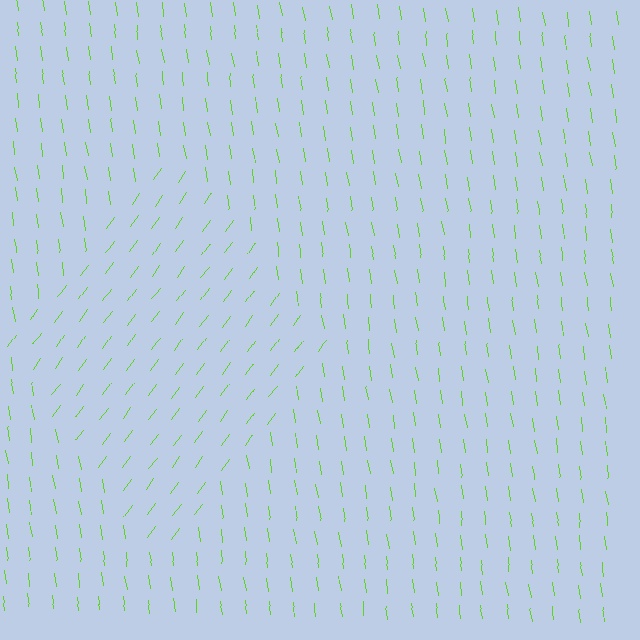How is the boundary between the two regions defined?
The boundary is defined purely by a change in line orientation (approximately 45 degrees difference). All lines are the same color and thickness.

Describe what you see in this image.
The image is filled with small lime line segments. A diamond region in the image has lines oriented differently from the surrounding lines, creating a visible texture boundary.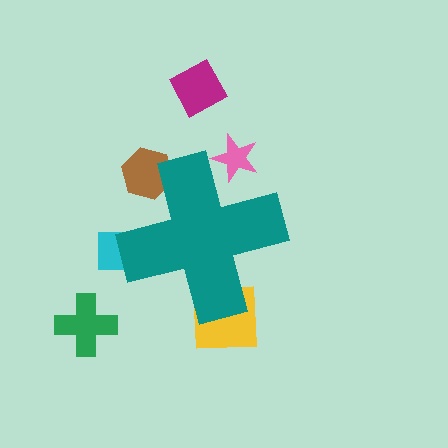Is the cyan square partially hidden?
Yes, the cyan square is partially hidden behind the teal cross.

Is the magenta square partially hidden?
No, the magenta square is fully visible.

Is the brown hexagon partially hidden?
Yes, the brown hexagon is partially hidden behind the teal cross.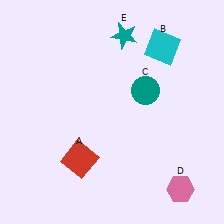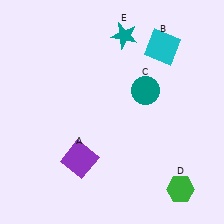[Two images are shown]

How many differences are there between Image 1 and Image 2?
There are 2 differences between the two images.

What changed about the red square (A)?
In Image 1, A is red. In Image 2, it changed to purple.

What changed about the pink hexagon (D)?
In Image 1, D is pink. In Image 2, it changed to green.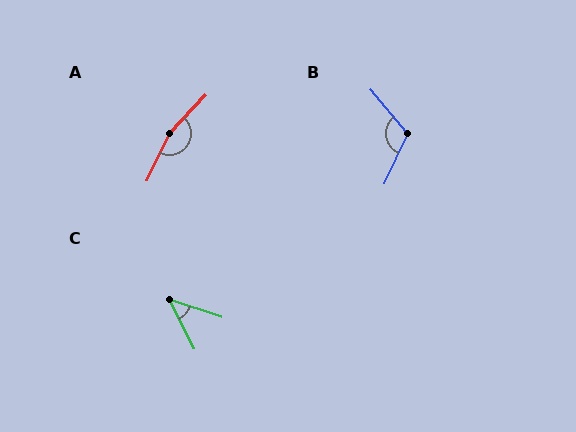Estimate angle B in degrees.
Approximately 115 degrees.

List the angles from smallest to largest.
C (45°), B (115°), A (162°).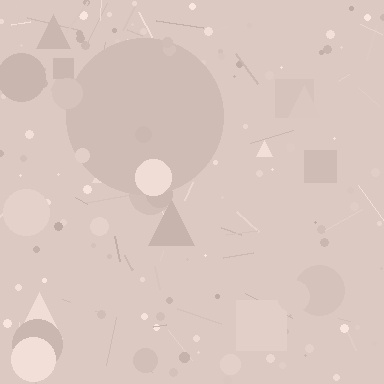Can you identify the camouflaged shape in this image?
The camouflaged shape is a circle.